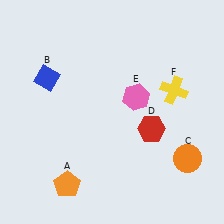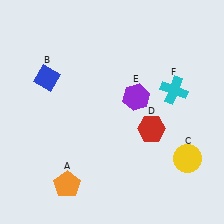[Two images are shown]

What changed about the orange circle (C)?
In Image 1, C is orange. In Image 2, it changed to yellow.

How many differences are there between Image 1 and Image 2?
There are 3 differences between the two images.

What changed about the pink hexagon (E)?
In Image 1, E is pink. In Image 2, it changed to purple.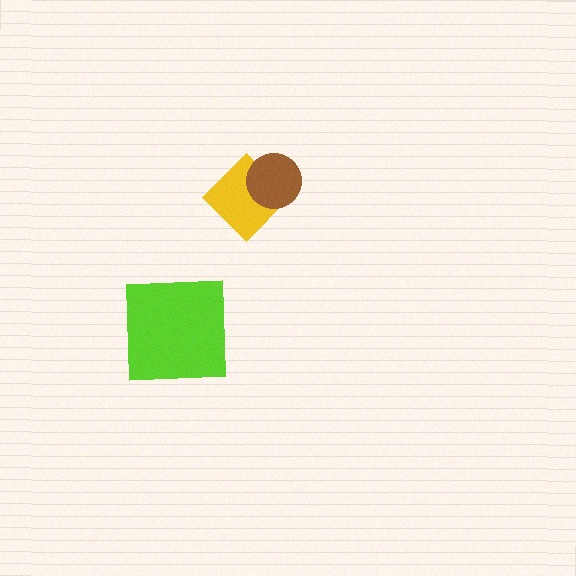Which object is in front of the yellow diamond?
The brown circle is in front of the yellow diamond.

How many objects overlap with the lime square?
0 objects overlap with the lime square.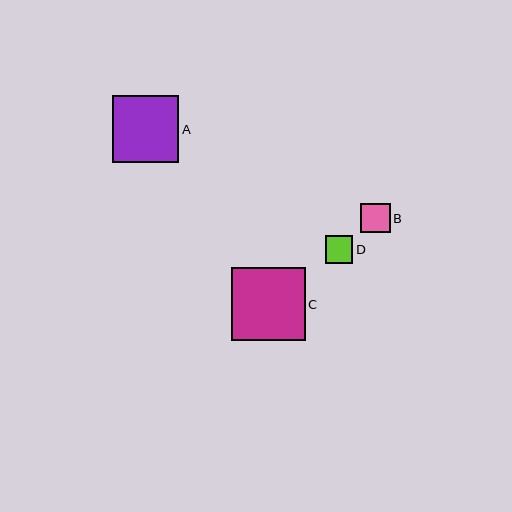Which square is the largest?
Square C is the largest with a size of approximately 74 pixels.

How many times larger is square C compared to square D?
Square C is approximately 2.7 times the size of square D.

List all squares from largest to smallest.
From largest to smallest: C, A, B, D.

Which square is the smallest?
Square D is the smallest with a size of approximately 27 pixels.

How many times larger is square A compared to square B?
Square A is approximately 2.2 times the size of square B.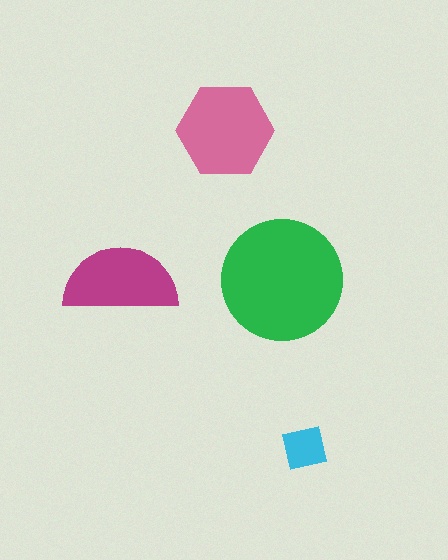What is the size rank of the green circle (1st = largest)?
1st.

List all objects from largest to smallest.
The green circle, the pink hexagon, the magenta semicircle, the cyan square.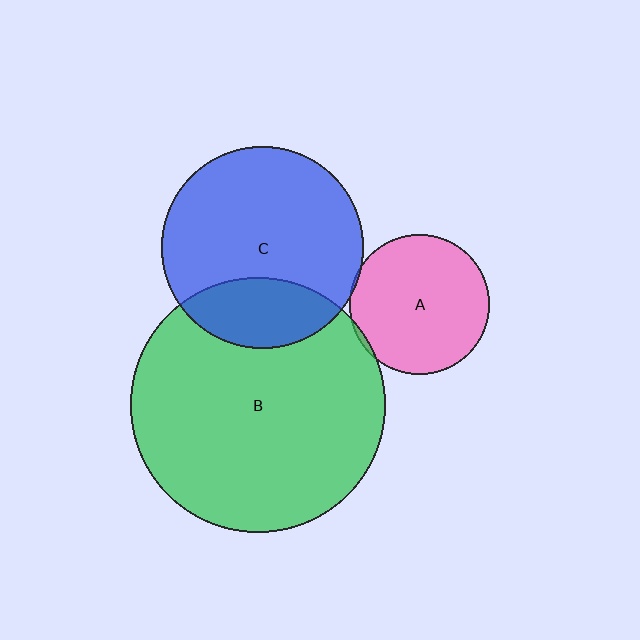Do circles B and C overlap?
Yes.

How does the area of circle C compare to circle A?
Approximately 2.1 times.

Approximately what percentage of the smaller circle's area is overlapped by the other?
Approximately 25%.